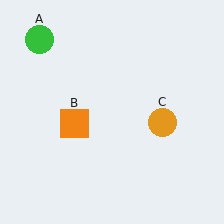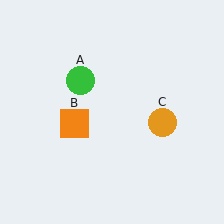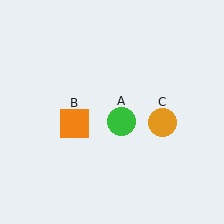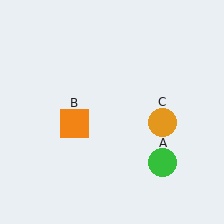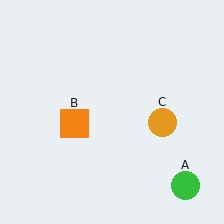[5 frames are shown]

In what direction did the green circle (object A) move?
The green circle (object A) moved down and to the right.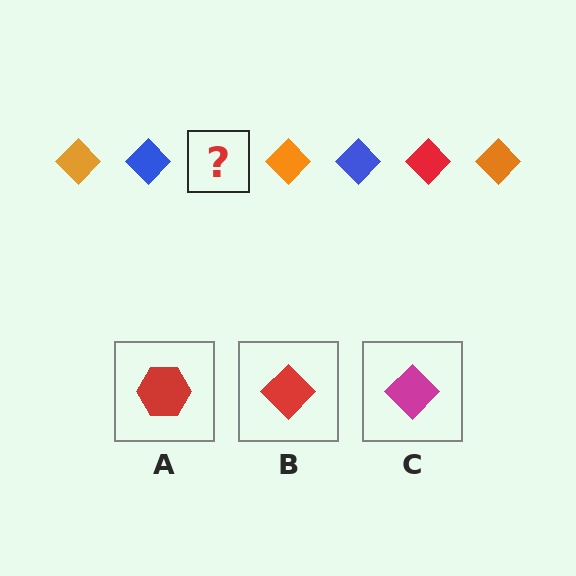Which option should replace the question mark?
Option B.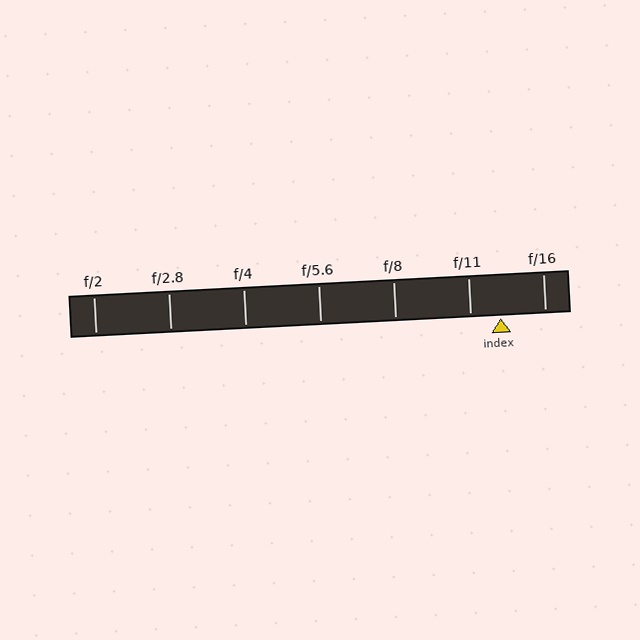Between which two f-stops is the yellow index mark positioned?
The index mark is between f/11 and f/16.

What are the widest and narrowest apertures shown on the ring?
The widest aperture shown is f/2 and the narrowest is f/16.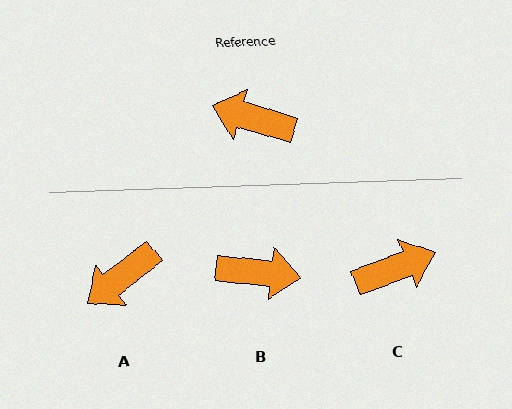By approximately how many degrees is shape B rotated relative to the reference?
Approximately 169 degrees clockwise.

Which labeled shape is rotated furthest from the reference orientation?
B, about 169 degrees away.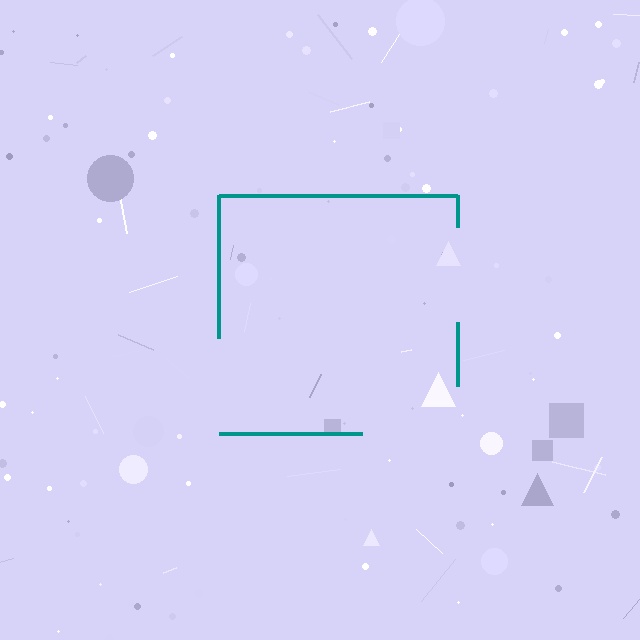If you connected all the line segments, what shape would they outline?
They would outline a square.